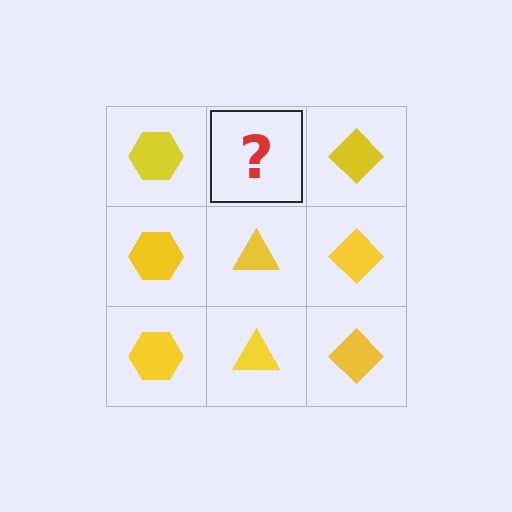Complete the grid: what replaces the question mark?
The question mark should be replaced with a yellow triangle.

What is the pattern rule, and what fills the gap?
The rule is that each column has a consistent shape. The gap should be filled with a yellow triangle.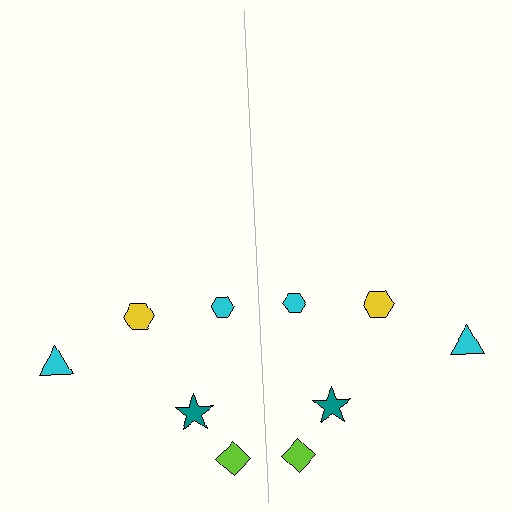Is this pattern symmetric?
Yes, this pattern has bilateral (reflection) symmetry.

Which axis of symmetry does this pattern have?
The pattern has a vertical axis of symmetry running through the center of the image.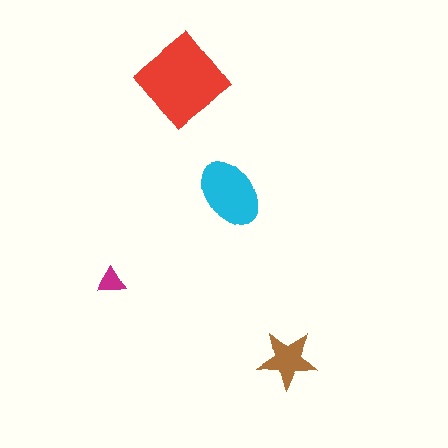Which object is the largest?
The red diamond.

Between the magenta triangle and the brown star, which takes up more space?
The brown star.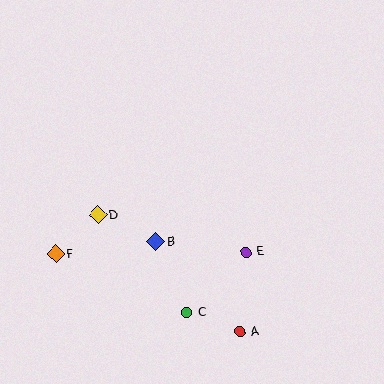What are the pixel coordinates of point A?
Point A is at (240, 332).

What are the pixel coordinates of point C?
Point C is at (187, 312).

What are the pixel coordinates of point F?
Point F is at (56, 254).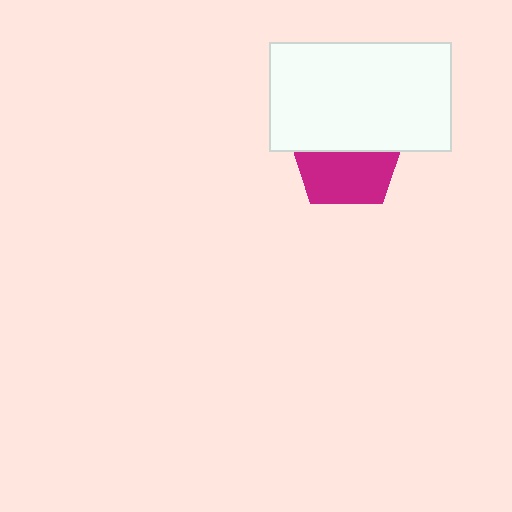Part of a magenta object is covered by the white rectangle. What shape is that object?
It is a pentagon.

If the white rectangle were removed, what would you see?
You would see the complete magenta pentagon.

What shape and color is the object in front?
The object in front is a white rectangle.